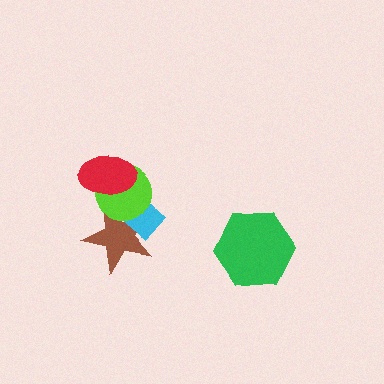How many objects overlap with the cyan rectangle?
3 objects overlap with the cyan rectangle.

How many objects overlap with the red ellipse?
2 objects overlap with the red ellipse.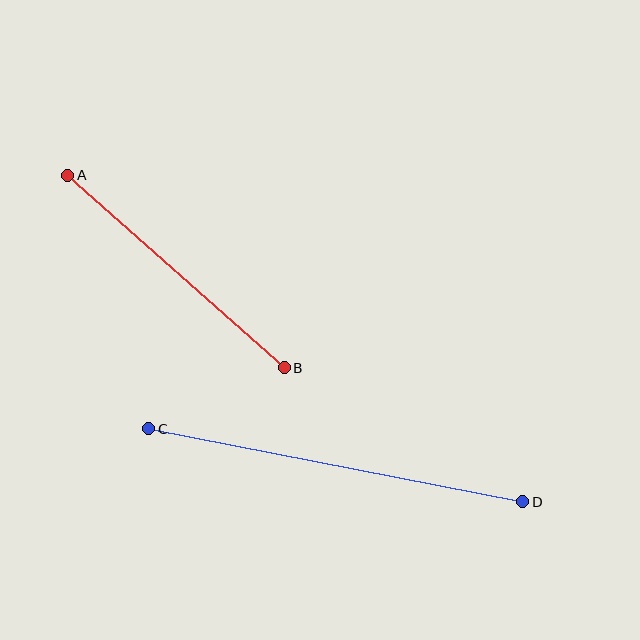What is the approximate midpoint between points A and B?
The midpoint is at approximately (176, 272) pixels.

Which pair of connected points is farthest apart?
Points C and D are farthest apart.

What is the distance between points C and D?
The distance is approximately 381 pixels.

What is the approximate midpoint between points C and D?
The midpoint is at approximately (336, 465) pixels.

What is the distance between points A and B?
The distance is approximately 290 pixels.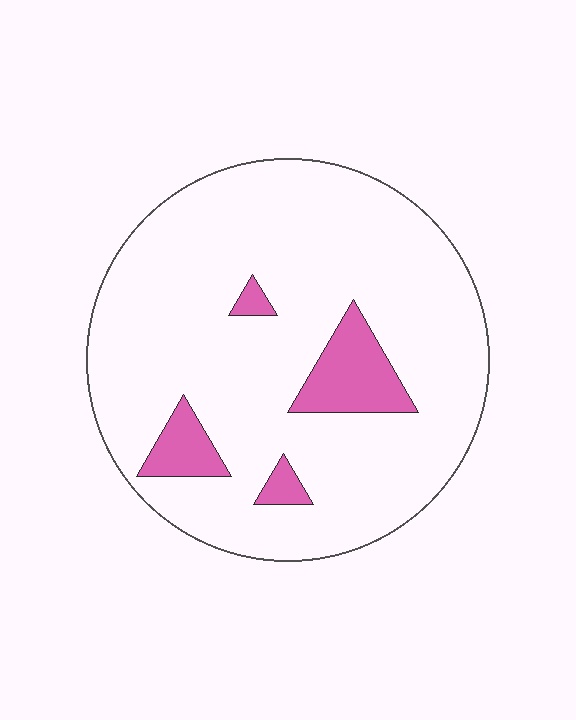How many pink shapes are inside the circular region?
4.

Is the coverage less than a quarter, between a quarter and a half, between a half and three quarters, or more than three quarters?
Less than a quarter.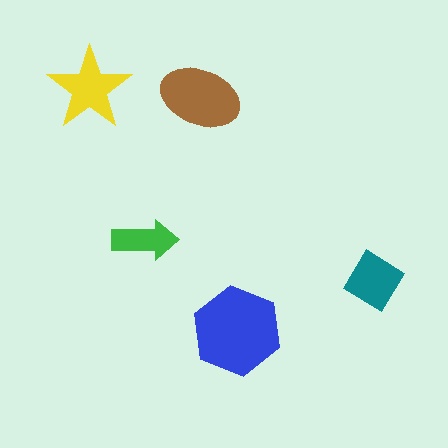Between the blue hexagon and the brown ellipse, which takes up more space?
The blue hexagon.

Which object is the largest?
The blue hexagon.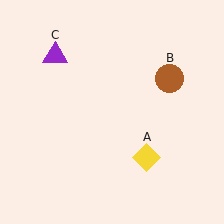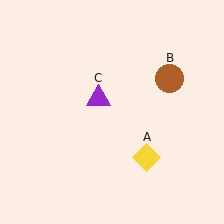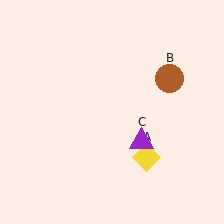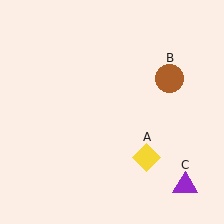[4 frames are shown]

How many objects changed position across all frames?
1 object changed position: purple triangle (object C).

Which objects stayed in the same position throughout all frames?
Yellow diamond (object A) and brown circle (object B) remained stationary.